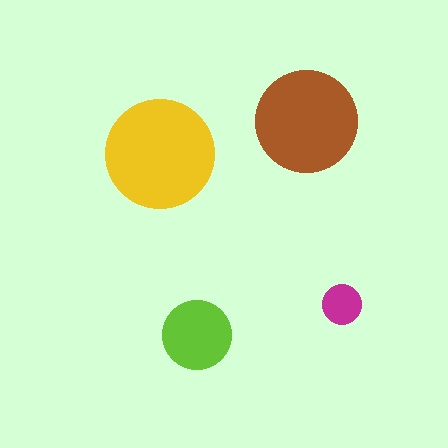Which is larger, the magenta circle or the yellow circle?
The yellow one.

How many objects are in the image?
There are 4 objects in the image.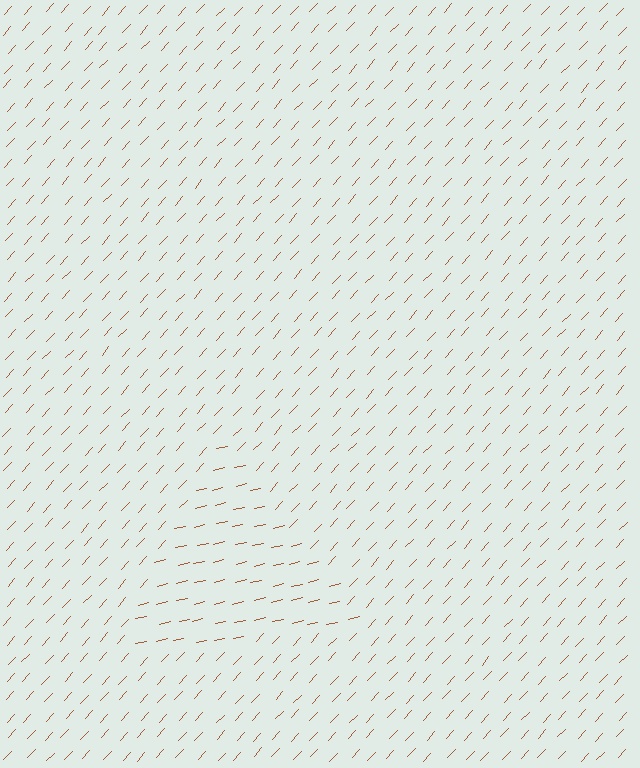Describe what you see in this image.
The image is filled with small brown line segments. A triangle region in the image has lines oriented differently from the surrounding lines, creating a visible texture boundary.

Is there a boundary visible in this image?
Yes, there is a texture boundary formed by a change in line orientation.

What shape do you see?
I see a triangle.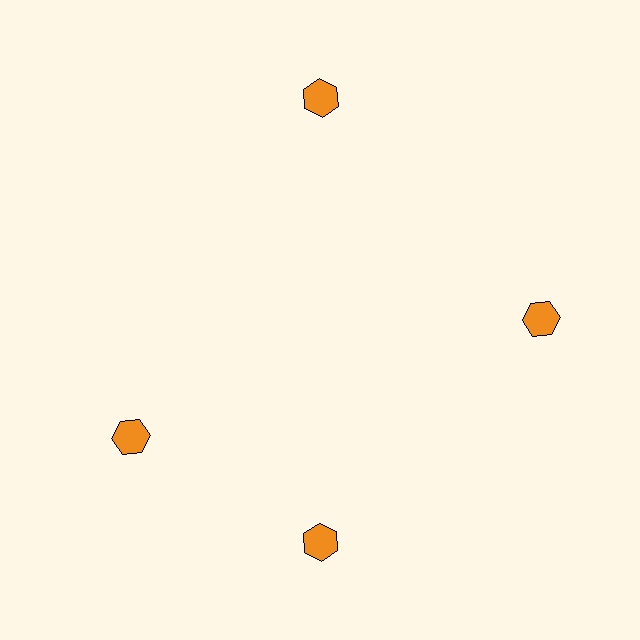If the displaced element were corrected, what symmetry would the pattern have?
It would have 4-fold rotational symmetry — the pattern would map onto itself every 90 degrees.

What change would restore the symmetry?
The symmetry would be restored by rotating it back into even spacing with its neighbors so that all 4 hexagons sit at equal angles and equal distance from the center.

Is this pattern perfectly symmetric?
No. The 4 orange hexagons are arranged in a ring, but one element near the 9 o'clock position is rotated out of alignment along the ring, breaking the 4-fold rotational symmetry.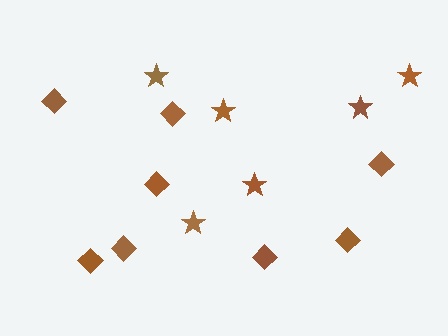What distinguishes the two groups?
There are 2 groups: one group of stars (6) and one group of diamonds (8).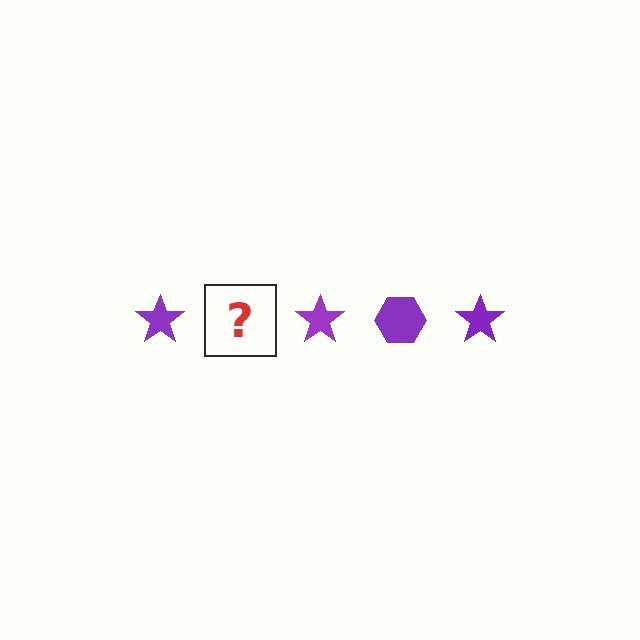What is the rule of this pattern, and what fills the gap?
The rule is that the pattern cycles through star, hexagon shapes in purple. The gap should be filled with a purple hexagon.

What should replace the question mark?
The question mark should be replaced with a purple hexagon.